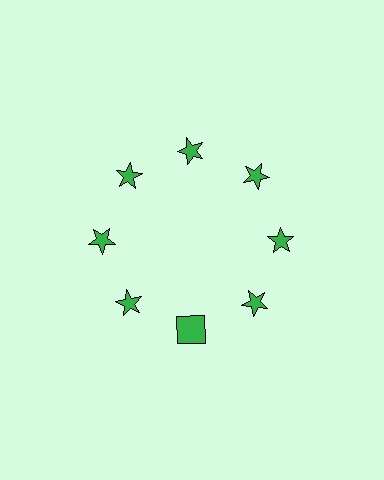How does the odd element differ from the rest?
It has a different shape: square instead of star.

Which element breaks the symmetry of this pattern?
The green square at roughly the 6 o'clock position breaks the symmetry. All other shapes are green stars.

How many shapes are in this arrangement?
There are 8 shapes arranged in a ring pattern.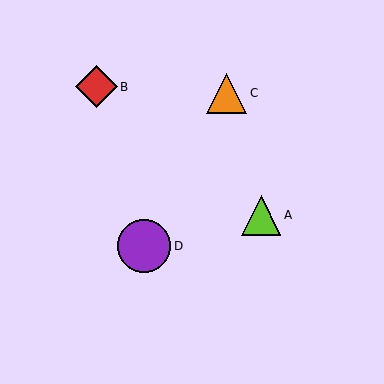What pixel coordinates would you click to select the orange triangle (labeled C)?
Click at (227, 93) to select the orange triangle C.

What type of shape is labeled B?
Shape B is a red diamond.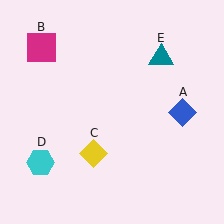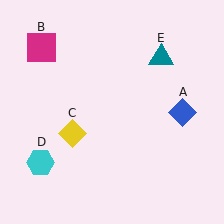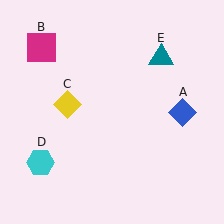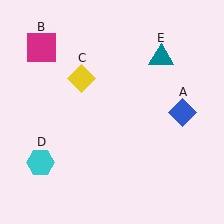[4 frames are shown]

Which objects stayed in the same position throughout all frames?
Blue diamond (object A) and magenta square (object B) and cyan hexagon (object D) and teal triangle (object E) remained stationary.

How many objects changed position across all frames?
1 object changed position: yellow diamond (object C).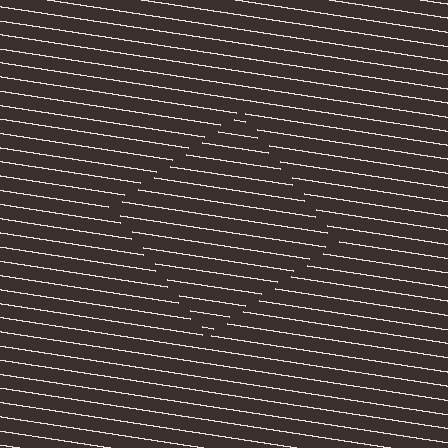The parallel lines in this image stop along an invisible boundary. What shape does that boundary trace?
An illusory square. The interior of the shape contains the same grating, shifted by half a period — the contour is defined by the phase discontinuity where line-ends from the inner and outer gratings abut.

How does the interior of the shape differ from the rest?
The interior of the shape contains the same grating, shifted by half a period — the contour is defined by the phase discontinuity where line-ends from the inner and outer gratings abut.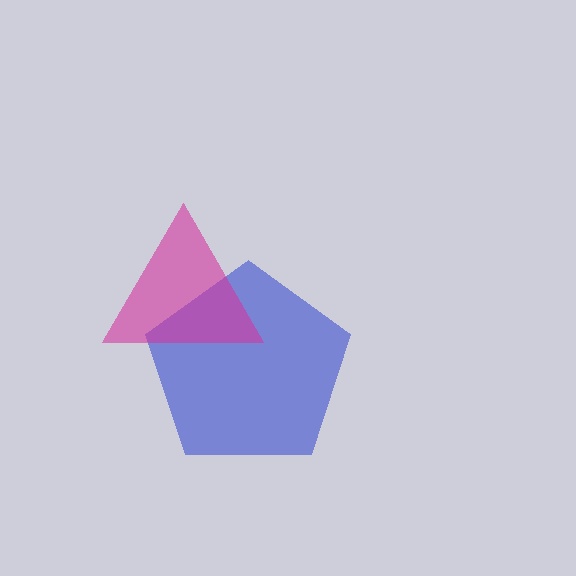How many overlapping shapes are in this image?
There are 2 overlapping shapes in the image.